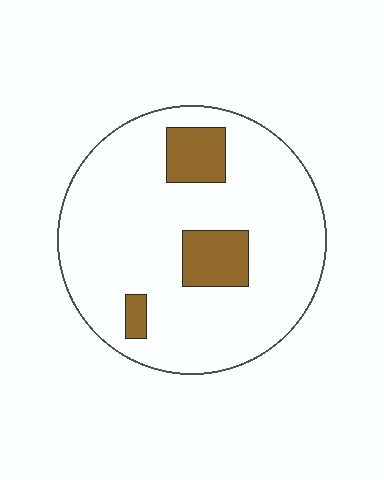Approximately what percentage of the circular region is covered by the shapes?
Approximately 15%.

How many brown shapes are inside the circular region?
3.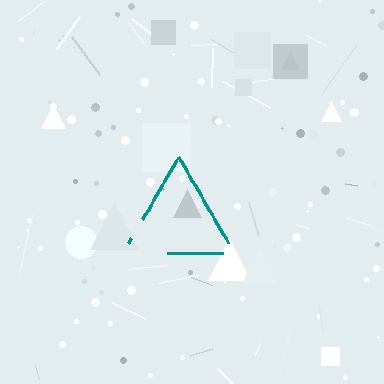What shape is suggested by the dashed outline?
The dashed outline suggests a triangle.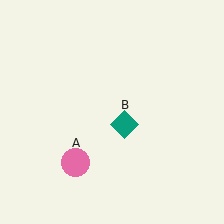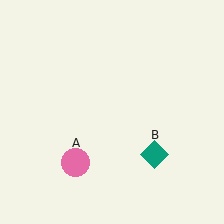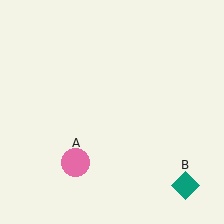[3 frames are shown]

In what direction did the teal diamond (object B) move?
The teal diamond (object B) moved down and to the right.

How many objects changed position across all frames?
1 object changed position: teal diamond (object B).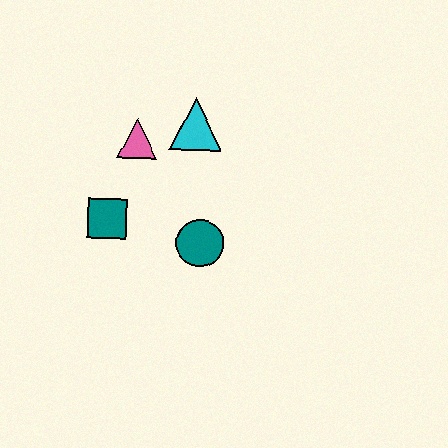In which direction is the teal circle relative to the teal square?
The teal circle is to the right of the teal square.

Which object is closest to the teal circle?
The teal square is closest to the teal circle.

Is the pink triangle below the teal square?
No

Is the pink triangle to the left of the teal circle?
Yes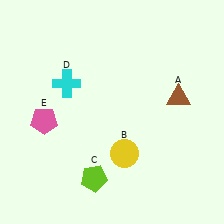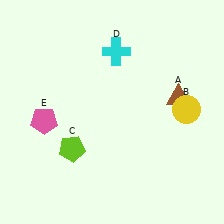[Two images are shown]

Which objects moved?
The objects that moved are: the yellow circle (B), the lime pentagon (C), the cyan cross (D).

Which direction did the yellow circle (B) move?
The yellow circle (B) moved right.